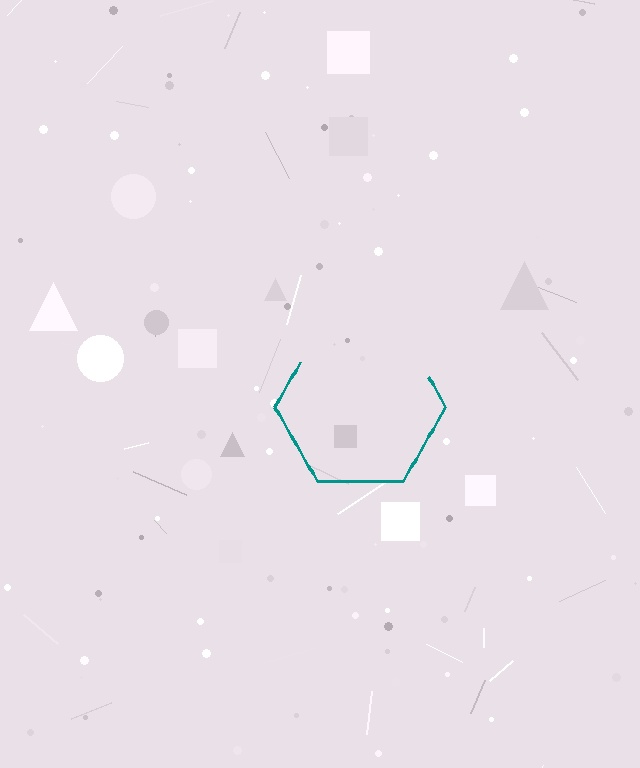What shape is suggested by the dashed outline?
The dashed outline suggests a hexagon.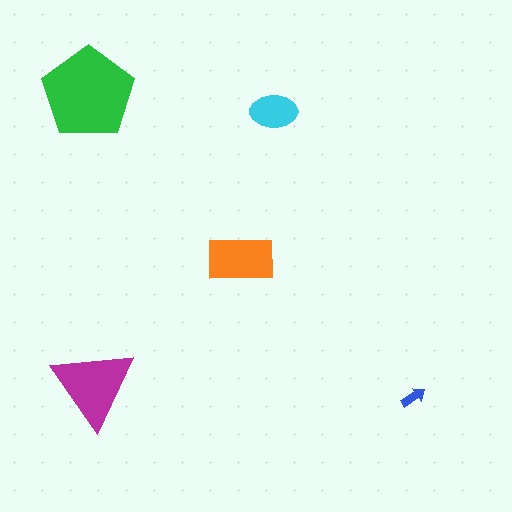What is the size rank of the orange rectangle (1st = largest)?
3rd.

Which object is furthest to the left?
The green pentagon is leftmost.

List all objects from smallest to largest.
The blue arrow, the cyan ellipse, the orange rectangle, the magenta triangle, the green pentagon.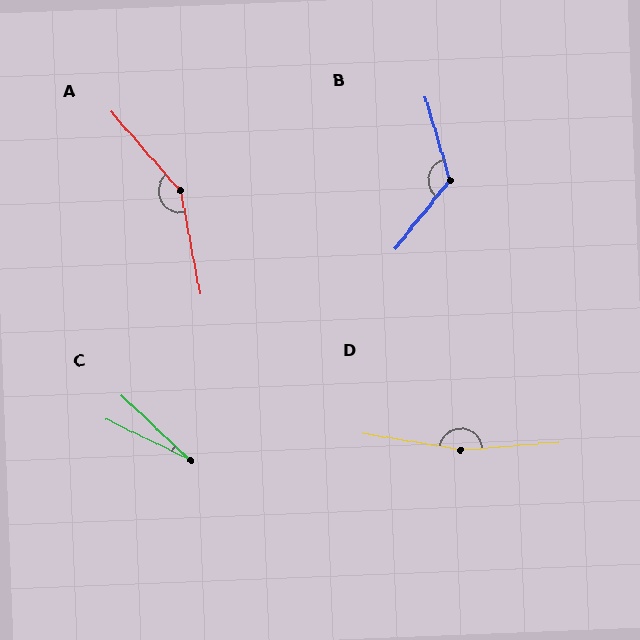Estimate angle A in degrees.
Approximately 150 degrees.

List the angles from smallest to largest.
C (18°), B (125°), A (150°), D (166°).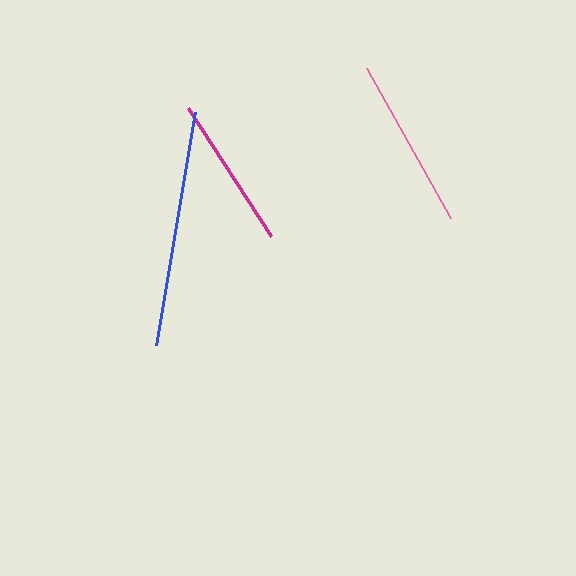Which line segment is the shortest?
The magenta line is the shortest at approximately 152 pixels.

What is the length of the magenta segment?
The magenta segment is approximately 152 pixels long.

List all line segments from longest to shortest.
From longest to shortest: blue, pink, magenta.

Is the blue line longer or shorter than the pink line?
The blue line is longer than the pink line.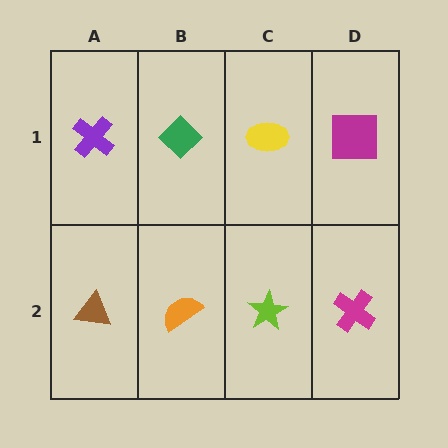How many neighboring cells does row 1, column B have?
3.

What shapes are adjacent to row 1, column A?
A brown triangle (row 2, column A), a green diamond (row 1, column B).